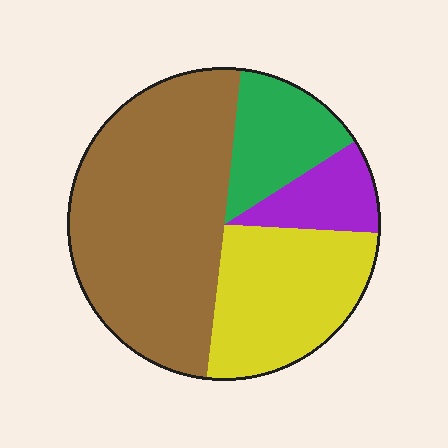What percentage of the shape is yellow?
Yellow covers about 25% of the shape.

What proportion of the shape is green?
Green takes up less than a sixth of the shape.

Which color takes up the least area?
Purple, at roughly 10%.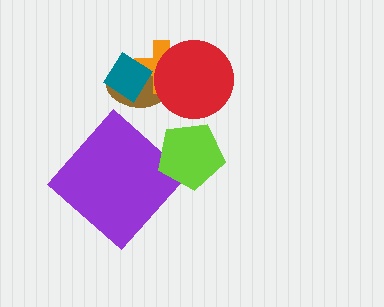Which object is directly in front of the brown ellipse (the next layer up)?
The orange cross is directly in front of the brown ellipse.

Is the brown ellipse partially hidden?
Yes, it is partially covered by another shape.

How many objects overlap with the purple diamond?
0 objects overlap with the purple diamond.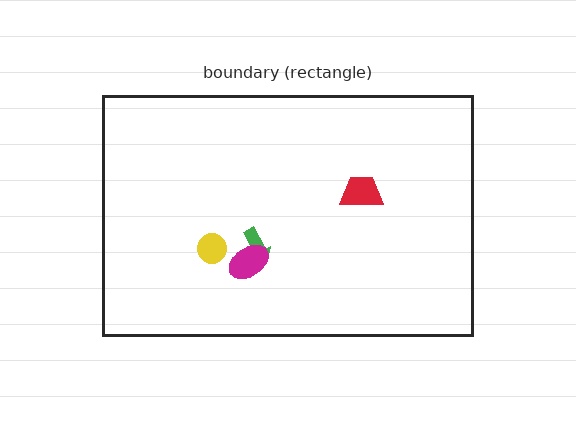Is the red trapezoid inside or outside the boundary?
Inside.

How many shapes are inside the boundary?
4 inside, 0 outside.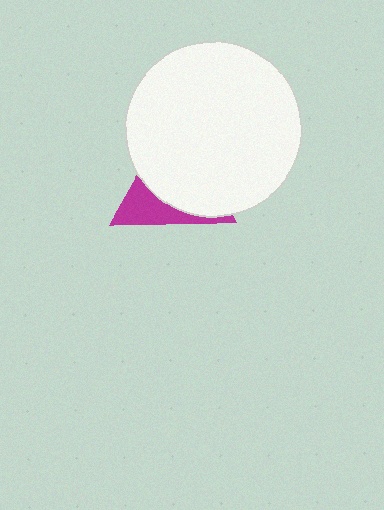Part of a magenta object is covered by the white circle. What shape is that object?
It is a triangle.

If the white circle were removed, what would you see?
You would see the complete magenta triangle.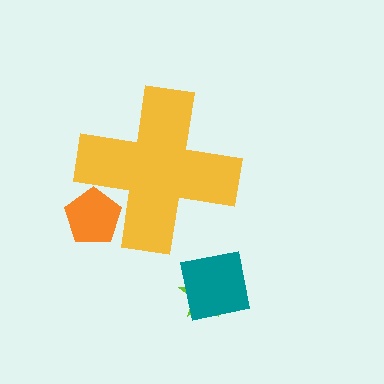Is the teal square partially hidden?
No, the teal square is fully visible.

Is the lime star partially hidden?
No, the lime star is fully visible.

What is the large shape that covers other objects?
A yellow cross.